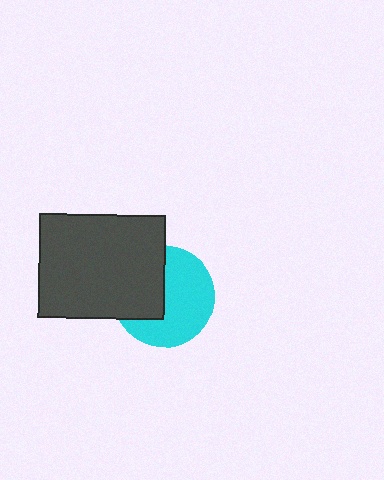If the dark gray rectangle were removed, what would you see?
You would see the complete cyan circle.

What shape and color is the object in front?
The object in front is a dark gray rectangle.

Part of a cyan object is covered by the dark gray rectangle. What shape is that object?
It is a circle.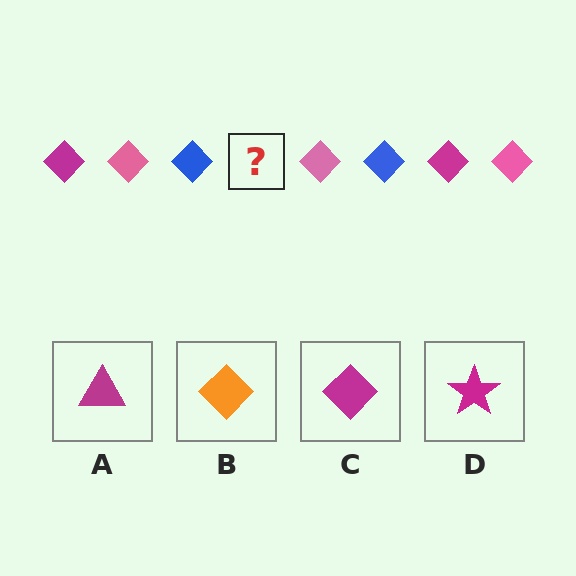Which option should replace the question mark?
Option C.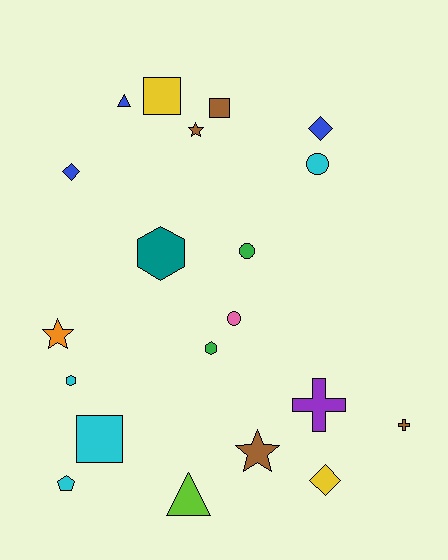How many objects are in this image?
There are 20 objects.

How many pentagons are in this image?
There is 1 pentagon.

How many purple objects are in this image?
There is 1 purple object.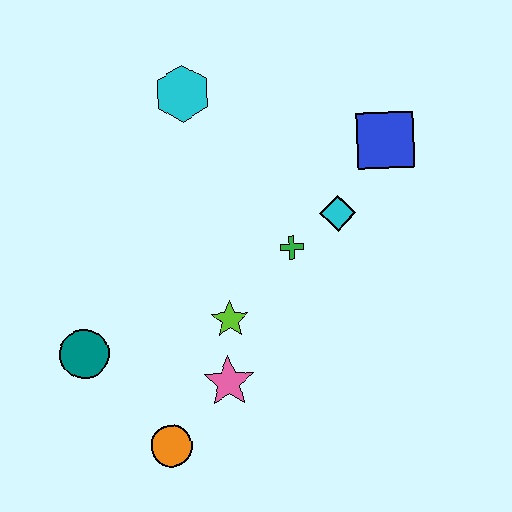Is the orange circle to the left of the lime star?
Yes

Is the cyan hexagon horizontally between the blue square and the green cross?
No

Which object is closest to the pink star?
The lime star is closest to the pink star.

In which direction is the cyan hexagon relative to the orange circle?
The cyan hexagon is above the orange circle.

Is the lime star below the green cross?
Yes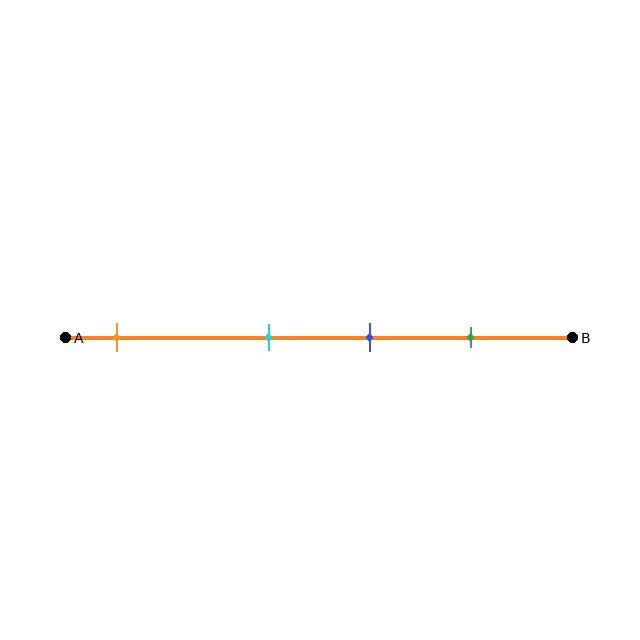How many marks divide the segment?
There are 4 marks dividing the segment.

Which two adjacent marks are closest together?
The cyan and blue marks are the closest adjacent pair.